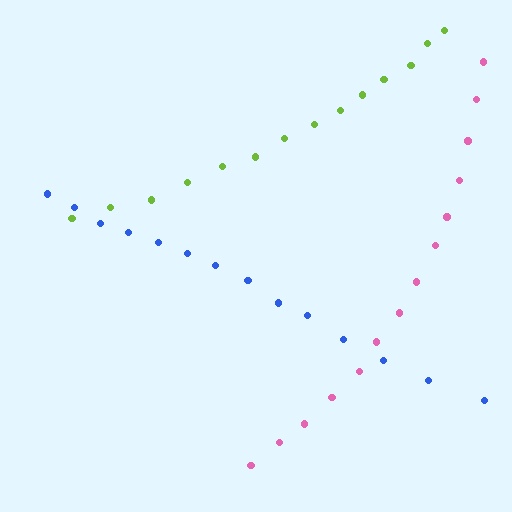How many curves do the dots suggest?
There are 3 distinct paths.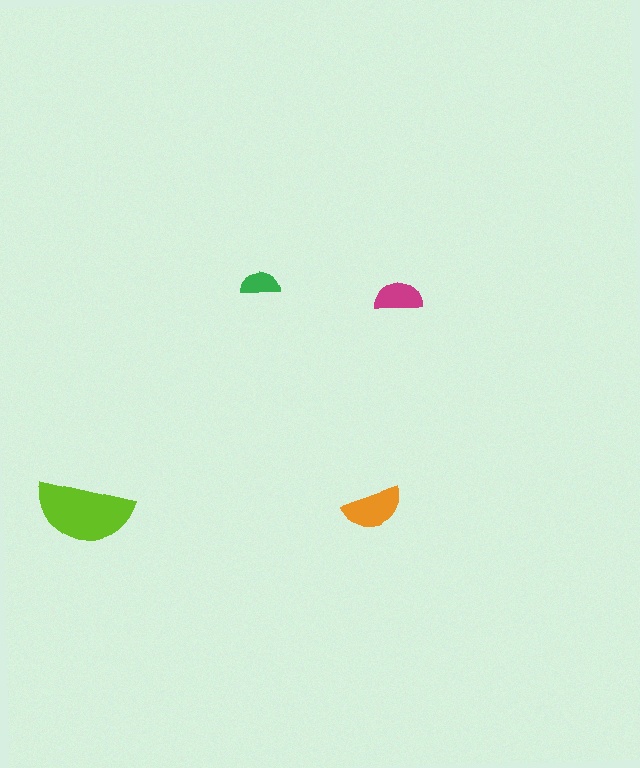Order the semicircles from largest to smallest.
the lime one, the orange one, the magenta one, the green one.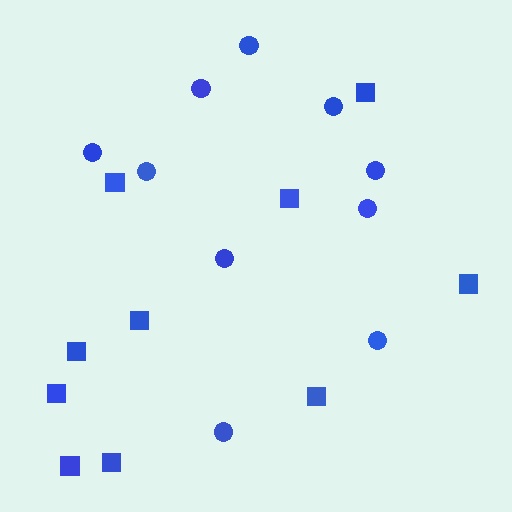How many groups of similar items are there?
There are 2 groups: one group of circles (10) and one group of squares (10).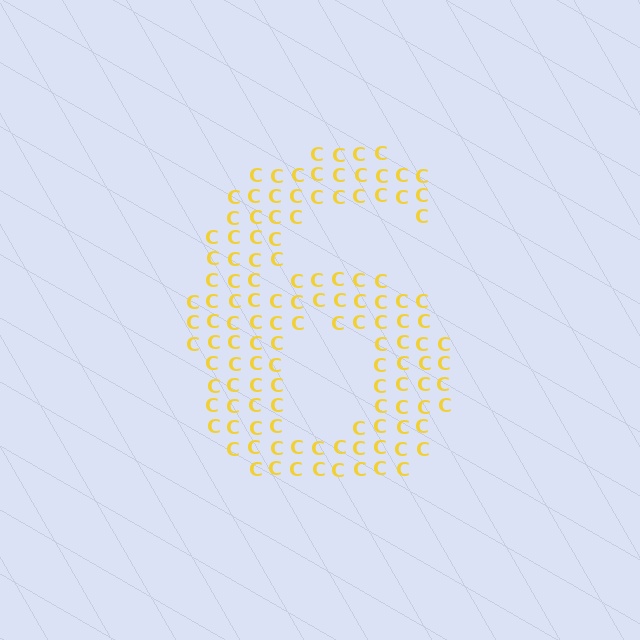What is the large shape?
The large shape is the digit 6.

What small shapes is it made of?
It is made of small letter C's.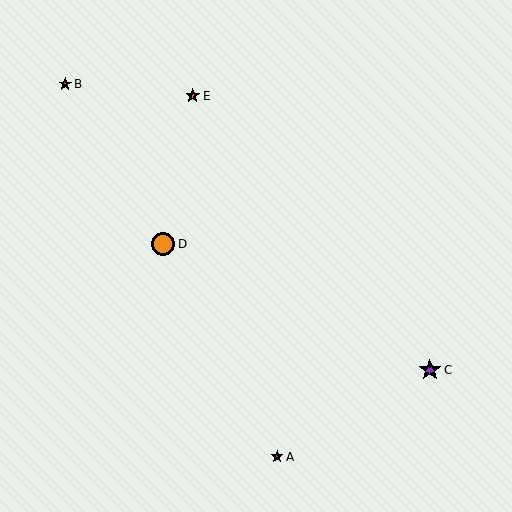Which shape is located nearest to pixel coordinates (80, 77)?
The red star (labeled B) at (65, 84) is nearest to that location.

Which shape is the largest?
The orange circle (labeled D) is the largest.